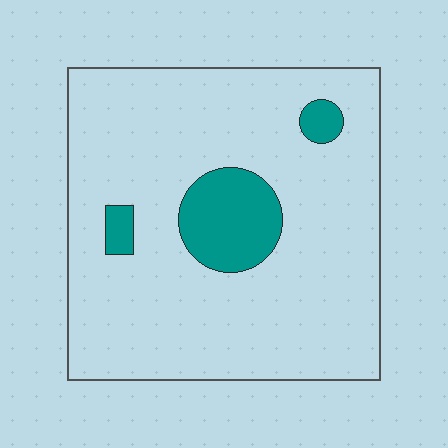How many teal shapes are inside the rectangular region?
3.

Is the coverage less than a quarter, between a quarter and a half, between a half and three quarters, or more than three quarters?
Less than a quarter.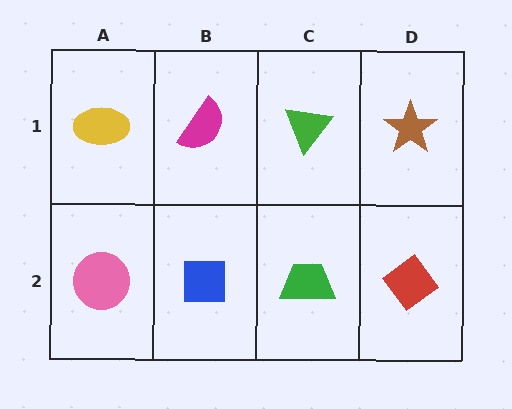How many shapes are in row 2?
4 shapes.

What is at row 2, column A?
A pink circle.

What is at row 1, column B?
A magenta semicircle.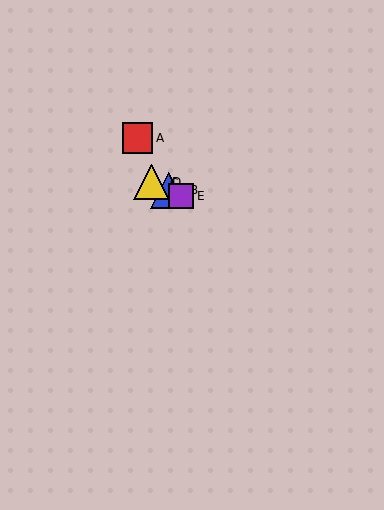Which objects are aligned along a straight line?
Objects B, C, D, E are aligned along a straight line.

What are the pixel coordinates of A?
Object A is at (138, 138).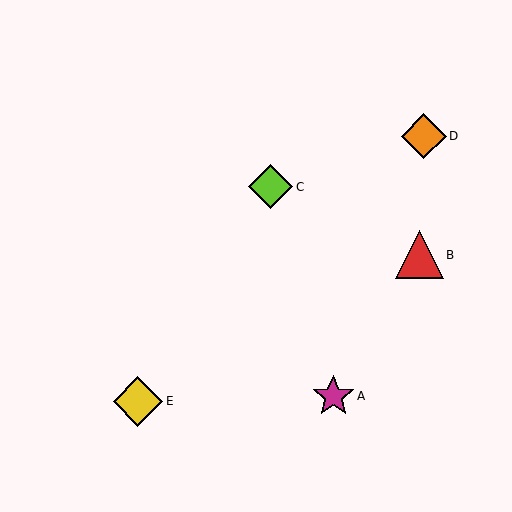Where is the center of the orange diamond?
The center of the orange diamond is at (424, 136).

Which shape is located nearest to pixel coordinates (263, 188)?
The lime diamond (labeled C) at (271, 187) is nearest to that location.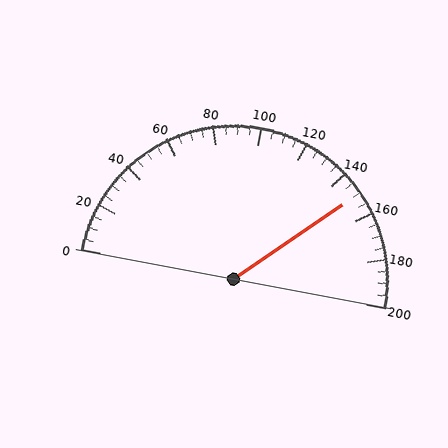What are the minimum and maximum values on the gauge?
The gauge ranges from 0 to 200.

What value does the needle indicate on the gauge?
The needle indicates approximately 150.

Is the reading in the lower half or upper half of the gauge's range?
The reading is in the upper half of the range (0 to 200).